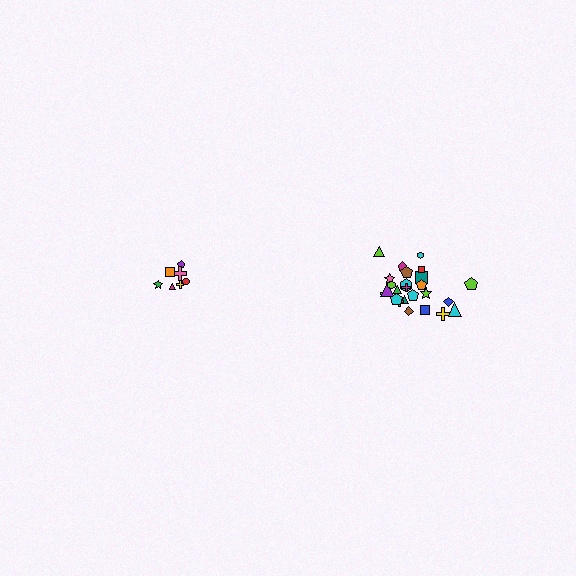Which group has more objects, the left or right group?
The right group.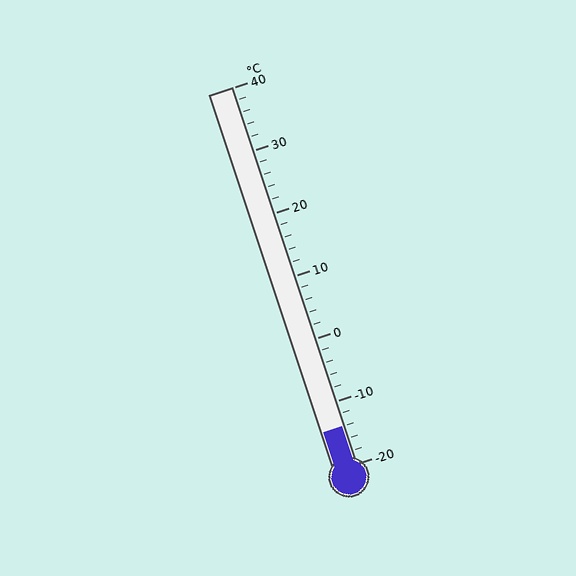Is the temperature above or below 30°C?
The temperature is below 30°C.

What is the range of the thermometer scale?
The thermometer scale ranges from -20°C to 40°C.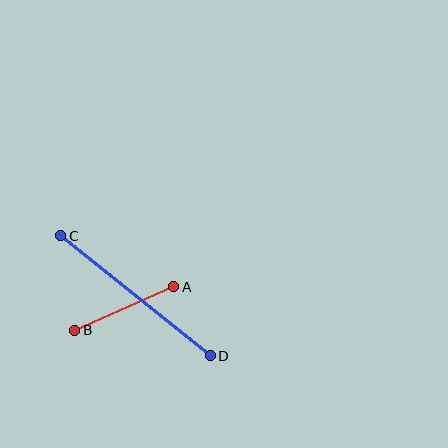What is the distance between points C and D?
The distance is approximately 192 pixels.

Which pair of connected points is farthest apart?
Points C and D are farthest apart.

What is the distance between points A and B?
The distance is approximately 108 pixels.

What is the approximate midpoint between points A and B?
The midpoint is at approximately (124, 309) pixels.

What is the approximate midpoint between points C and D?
The midpoint is at approximately (135, 296) pixels.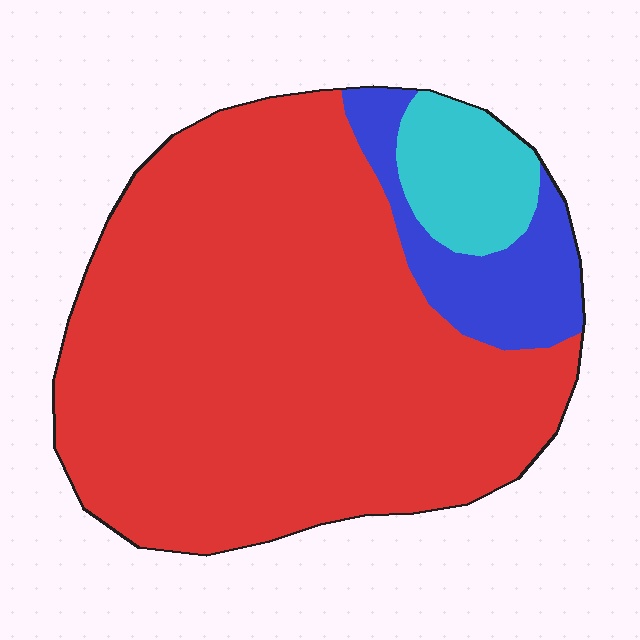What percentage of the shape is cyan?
Cyan takes up about one tenth (1/10) of the shape.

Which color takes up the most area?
Red, at roughly 80%.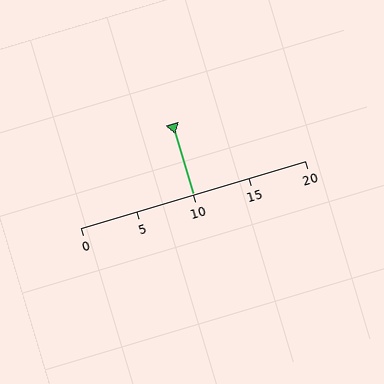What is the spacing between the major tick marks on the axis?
The major ticks are spaced 5 apart.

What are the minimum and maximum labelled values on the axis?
The axis runs from 0 to 20.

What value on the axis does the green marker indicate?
The marker indicates approximately 10.